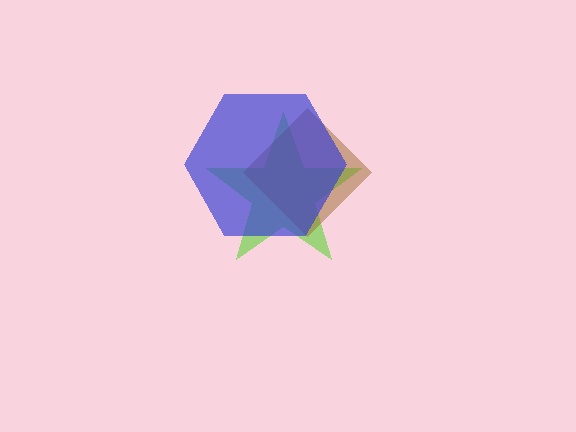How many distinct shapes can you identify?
There are 3 distinct shapes: a lime star, a brown diamond, a blue hexagon.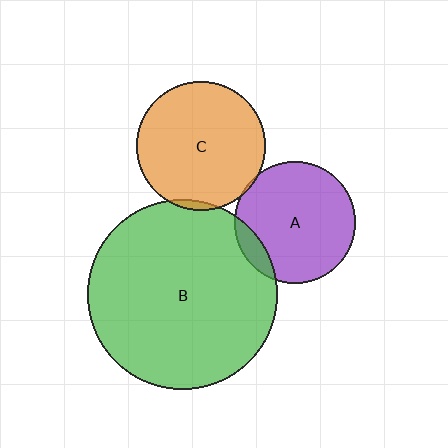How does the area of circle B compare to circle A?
Approximately 2.5 times.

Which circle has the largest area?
Circle B (green).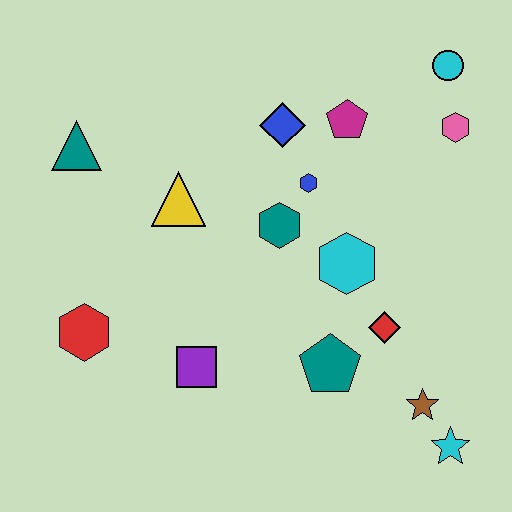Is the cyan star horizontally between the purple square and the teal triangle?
No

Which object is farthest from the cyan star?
The teal triangle is farthest from the cyan star.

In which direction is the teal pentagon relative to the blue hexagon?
The teal pentagon is below the blue hexagon.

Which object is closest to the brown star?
The cyan star is closest to the brown star.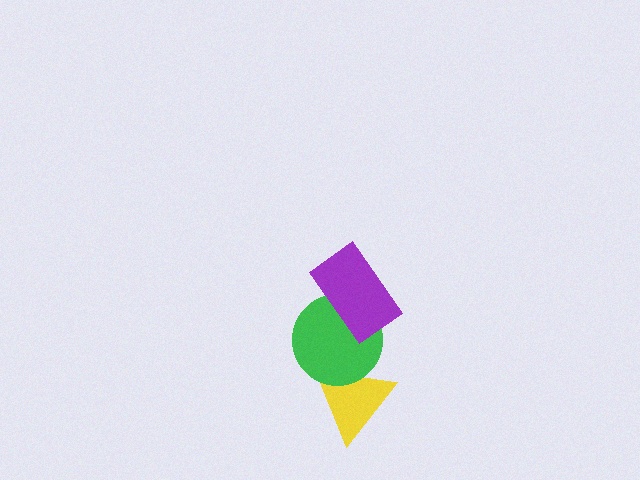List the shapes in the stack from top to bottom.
From top to bottom: the purple rectangle, the green circle, the yellow triangle.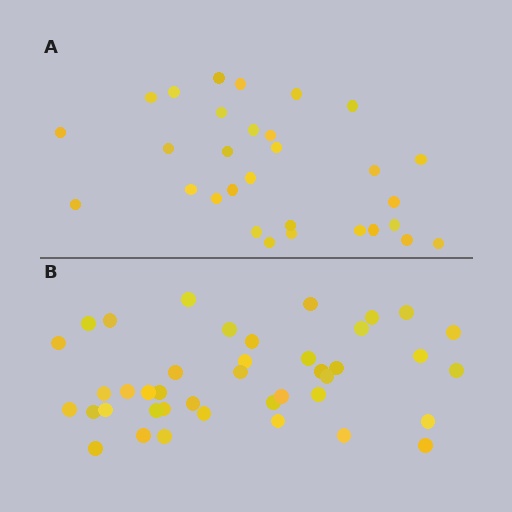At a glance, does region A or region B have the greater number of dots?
Region B (the bottom region) has more dots.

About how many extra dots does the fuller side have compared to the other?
Region B has roughly 12 or so more dots than region A.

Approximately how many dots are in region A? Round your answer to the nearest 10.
About 30 dots.